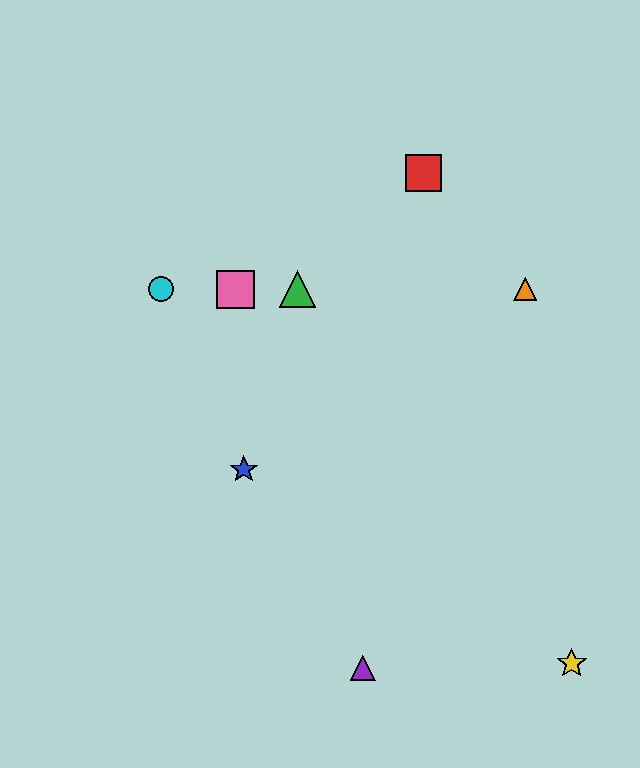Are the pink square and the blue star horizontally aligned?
No, the pink square is at y≈289 and the blue star is at y≈470.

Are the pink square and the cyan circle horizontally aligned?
Yes, both are at y≈289.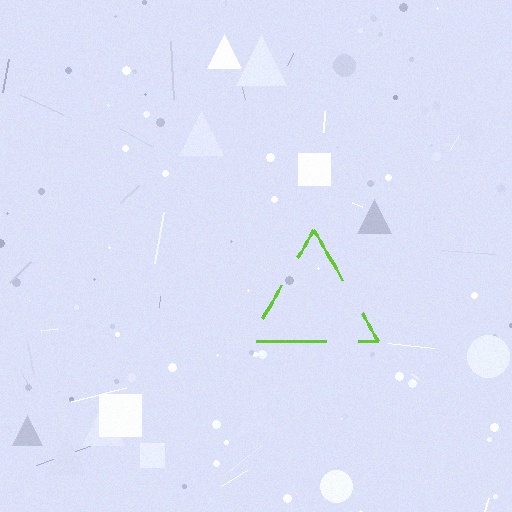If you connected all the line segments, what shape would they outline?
They would outline a triangle.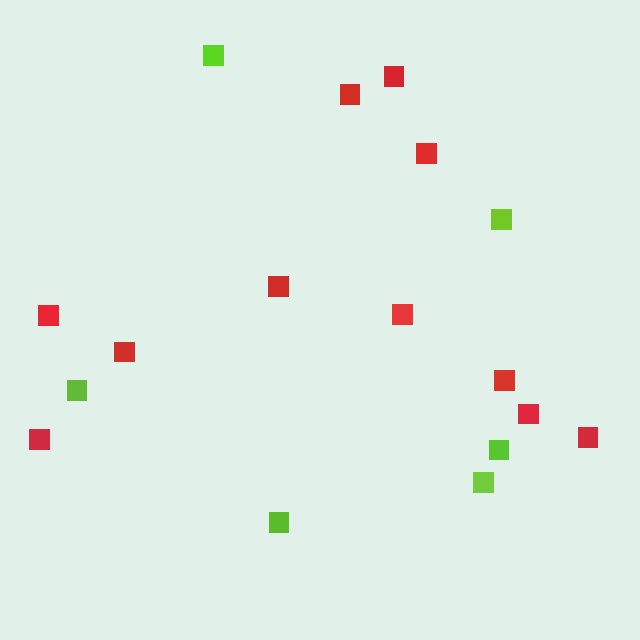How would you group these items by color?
There are 2 groups: one group of red squares (11) and one group of lime squares (6).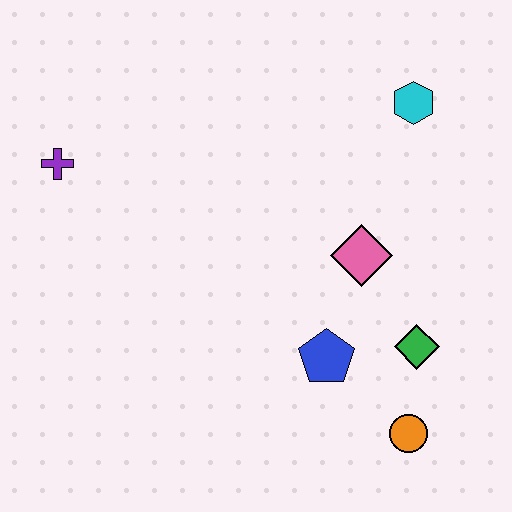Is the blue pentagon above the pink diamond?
No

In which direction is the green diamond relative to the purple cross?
The green diamond is to the right of the purple cross.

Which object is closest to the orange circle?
The green diamond is closest to the orange circle.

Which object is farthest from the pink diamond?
The purple cross is farthest from the pink diamond.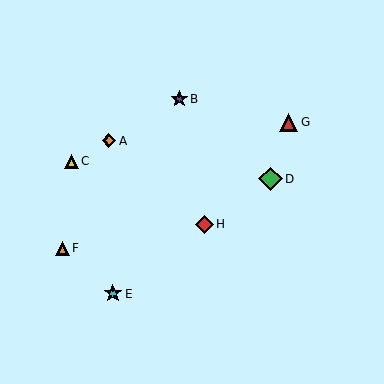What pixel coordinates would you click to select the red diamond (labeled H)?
Click at (205, 224) to select the red diamond H.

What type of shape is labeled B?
Shape B is a purple star.